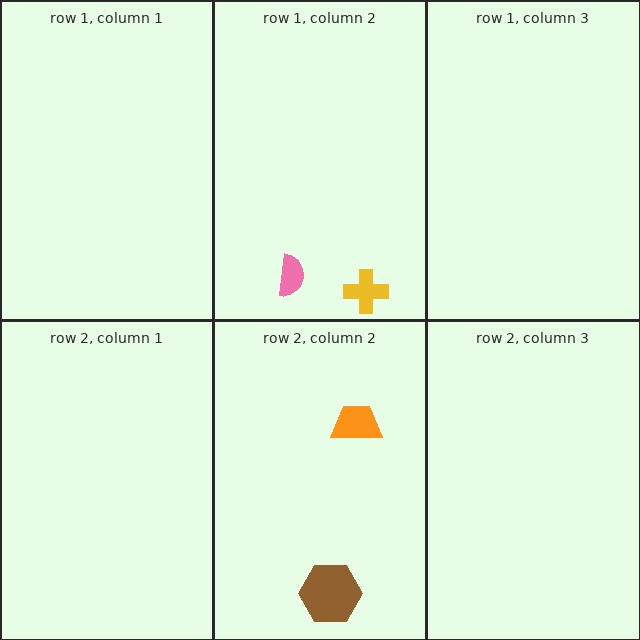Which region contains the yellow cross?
The row 1, column 2 region.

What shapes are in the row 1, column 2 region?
The pink semicircle, the yellow cross.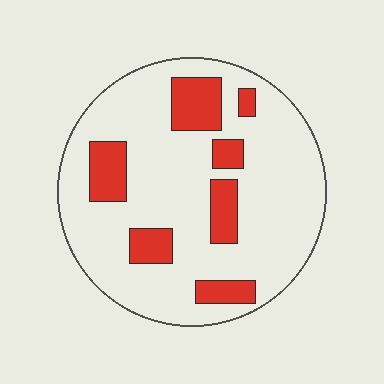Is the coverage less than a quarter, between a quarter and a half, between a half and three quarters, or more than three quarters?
Less than a quarter.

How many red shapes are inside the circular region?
7.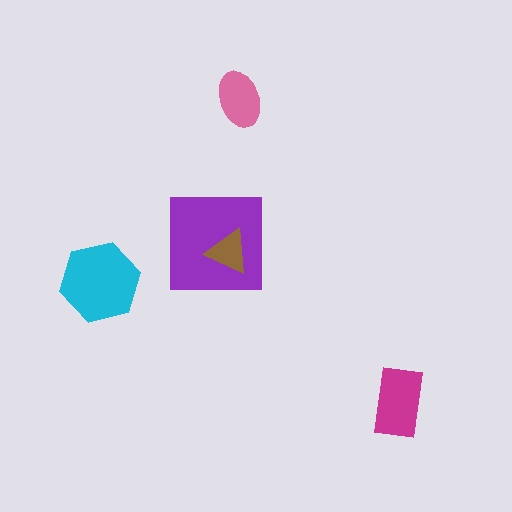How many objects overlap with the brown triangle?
1 object overlaps with the brown triangle.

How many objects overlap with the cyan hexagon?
0 objects overlap with the cyan hexagon.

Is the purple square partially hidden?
Yes, it is partially covered by another shape.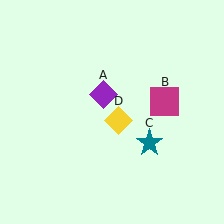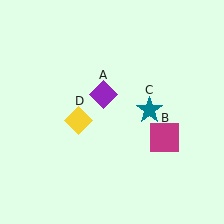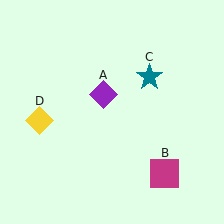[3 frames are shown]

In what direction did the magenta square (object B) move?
The magenta square (object B) moved down.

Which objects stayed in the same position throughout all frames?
Purple diamond (object A) remained stationary.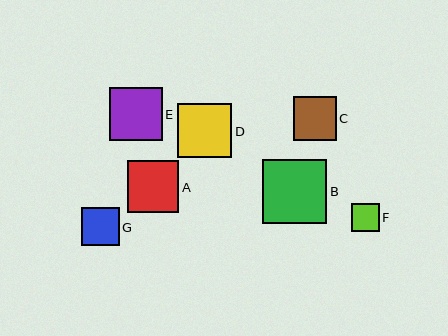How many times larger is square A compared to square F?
Square A is approximately 1.8 times the size of square F.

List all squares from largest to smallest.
From largest to smallest: B, D, E, A, C, G, F.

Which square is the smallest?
Square F is the smallest with a size of approximately 28 pixels.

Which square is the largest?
Square B is the largest with a size of approximately 64 pixels.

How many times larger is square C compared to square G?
Square C is approximately 1.1 times the size of square G.